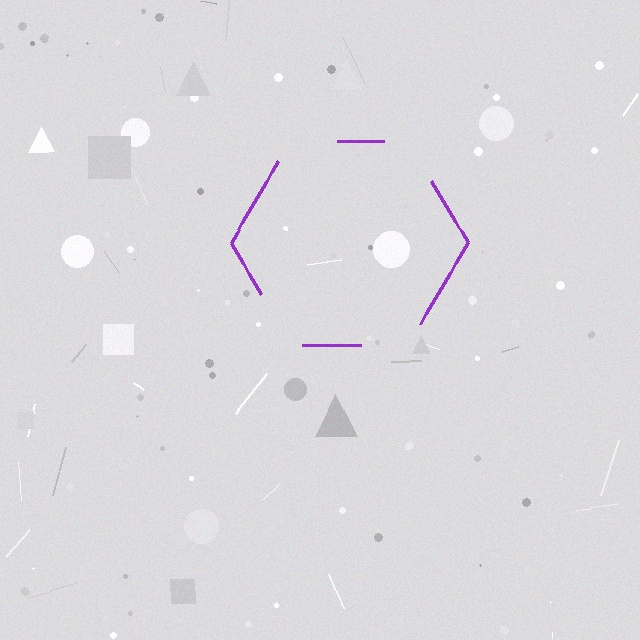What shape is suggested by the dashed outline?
The dashed outline suggests a hexagon.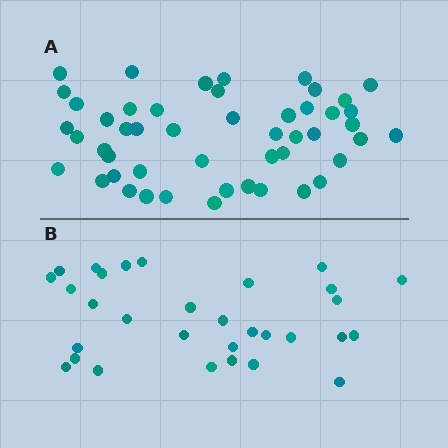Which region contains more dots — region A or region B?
Region A (the top region) has more dots.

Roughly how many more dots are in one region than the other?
Region A has approximately 20 more dots than region B.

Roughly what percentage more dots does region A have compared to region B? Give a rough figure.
About 60% more.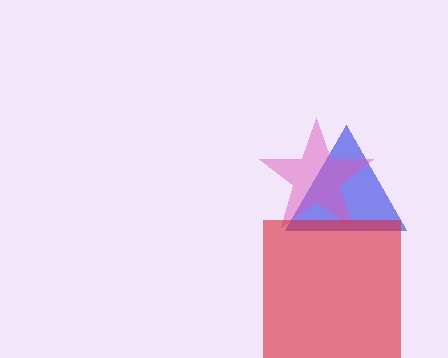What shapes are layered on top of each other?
The layered shapes are: a blue triangle, a pink star, a red square.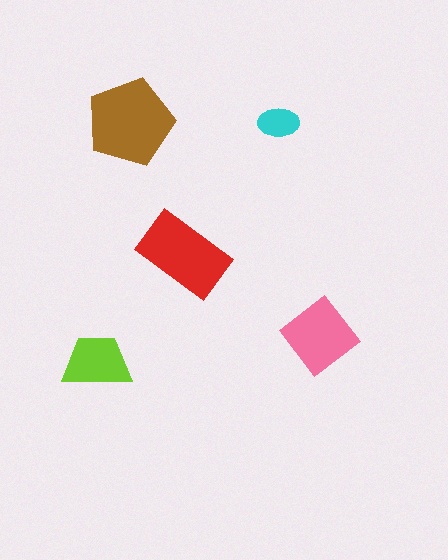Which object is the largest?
The brown pentagon.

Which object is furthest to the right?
The pink diamond is rightmost.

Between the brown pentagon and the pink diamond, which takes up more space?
The brown pentagon.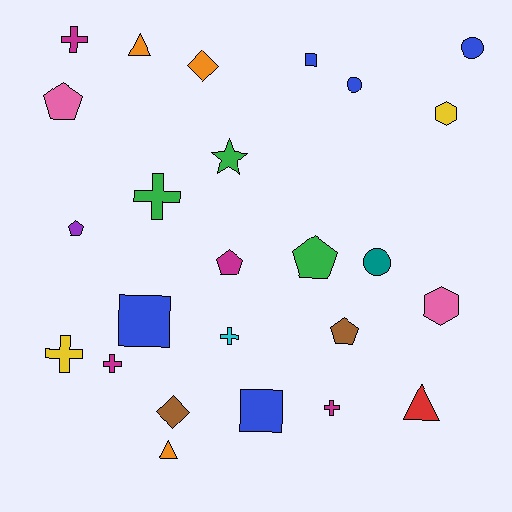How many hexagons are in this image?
There are 2 hexagons.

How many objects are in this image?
There are 25 objects.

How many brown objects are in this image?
There are 2 brown objects.